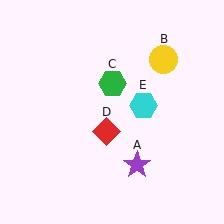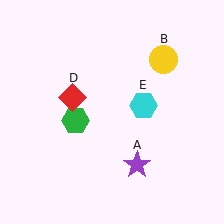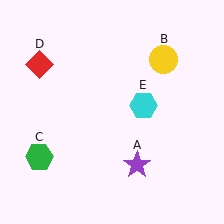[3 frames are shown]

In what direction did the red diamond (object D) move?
The red diamond (object D) moved up and to the left.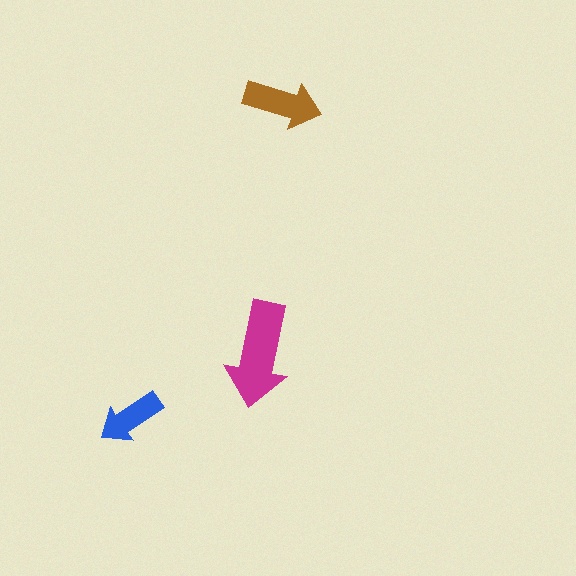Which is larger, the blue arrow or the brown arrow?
The brown one.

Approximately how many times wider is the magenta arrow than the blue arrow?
About 1.5 times wider.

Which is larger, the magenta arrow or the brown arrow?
The magenta one.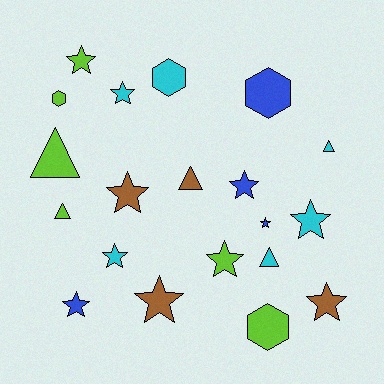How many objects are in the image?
There are 20 objects.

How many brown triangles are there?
There is 1 brown triangle.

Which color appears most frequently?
Cyan, with 6 objects.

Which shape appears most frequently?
Star, with 11 objects.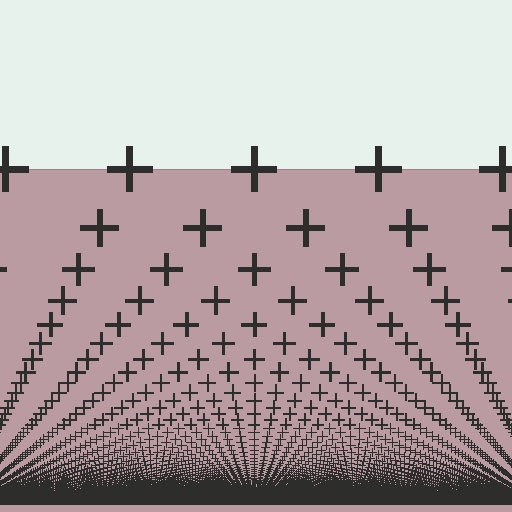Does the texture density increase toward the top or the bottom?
Density increases toward the bottom.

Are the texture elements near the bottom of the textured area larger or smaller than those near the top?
Smaller. The gradient is inverted — elements near the bottom are smaller and denser.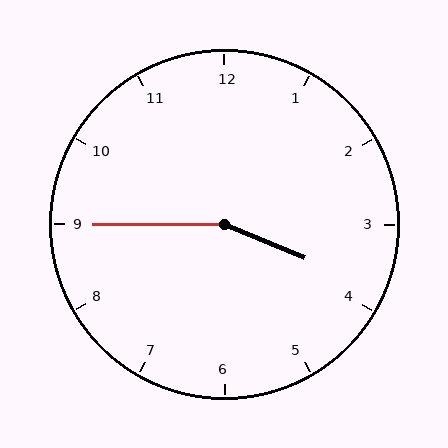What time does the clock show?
3:45.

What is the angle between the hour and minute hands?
Approximately 158 degrees.